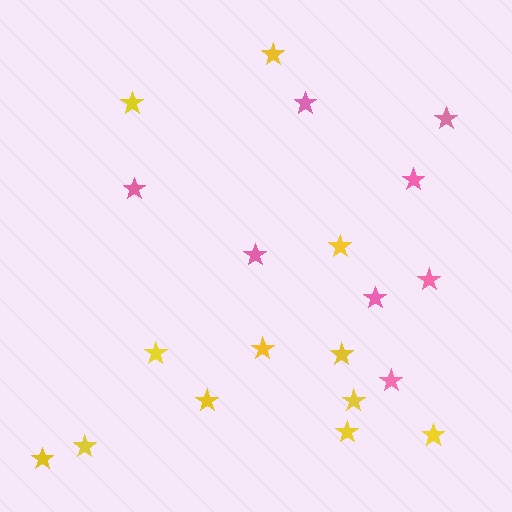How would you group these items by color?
There are 2 groups: one group of yellow stars (12) and one group of pink stars (8).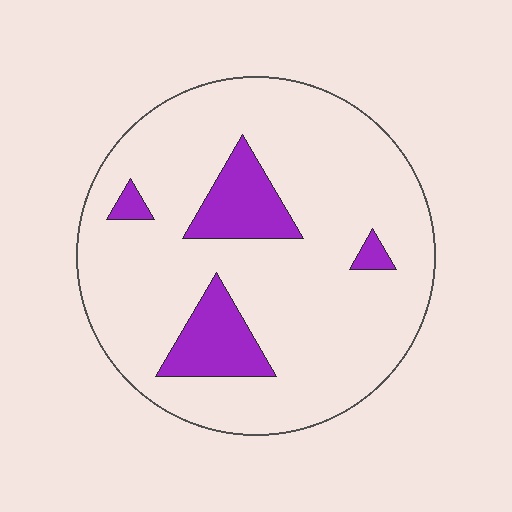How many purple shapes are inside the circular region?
4.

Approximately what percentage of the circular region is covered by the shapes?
Approximately 15%.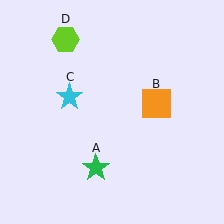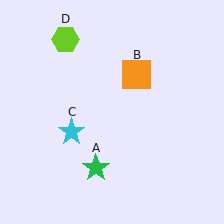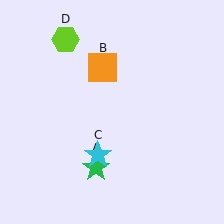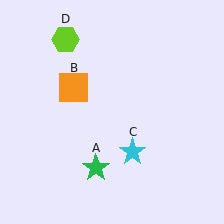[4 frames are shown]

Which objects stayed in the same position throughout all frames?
Green star (object A) and lime hexagon (object D) remained stationary.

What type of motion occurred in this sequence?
The orange square (object B), cyan star (object C) rotated counterclockwise around the center of the scene.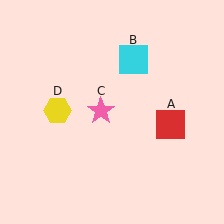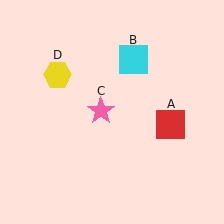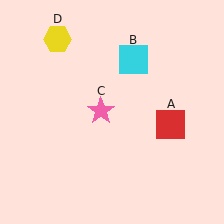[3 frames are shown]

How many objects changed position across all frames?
1 object changed position: yellow hexagon (object D).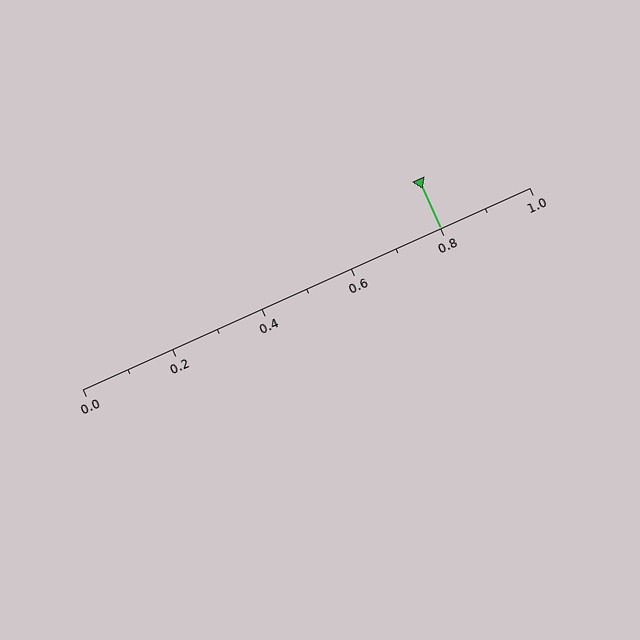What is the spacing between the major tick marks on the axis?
The major ticks are spaced 0.2 apart.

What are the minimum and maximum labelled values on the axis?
The axis runs from 0.0 to 1.0.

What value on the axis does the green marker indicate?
The marker indicates approximately 0.8.